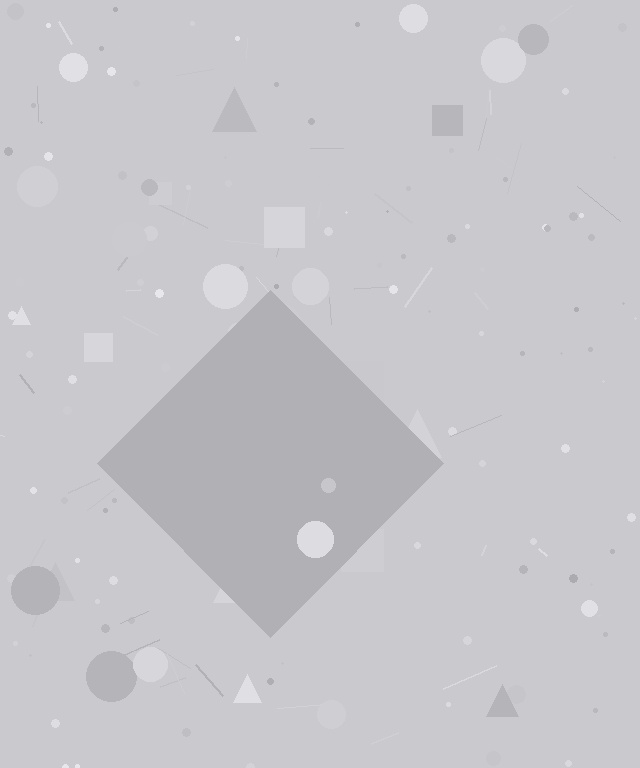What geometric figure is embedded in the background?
A diamond is embedded in the background.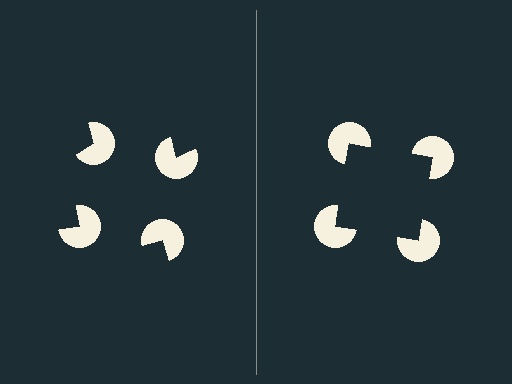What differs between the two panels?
The pac-man discs are positioned identically on both sides; only the wedge orientations differ. On the right they align to a square; on the left they are misaligned.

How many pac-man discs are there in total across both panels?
8 — 4 on each side.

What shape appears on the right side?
An illusory square.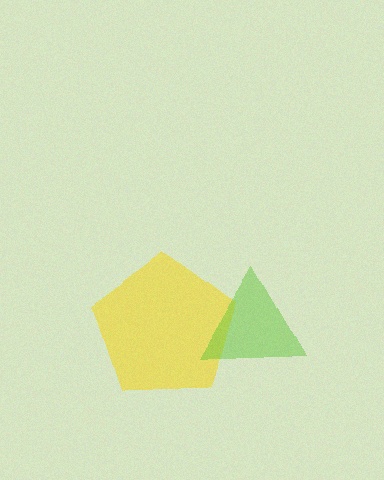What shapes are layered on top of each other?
The layered shapes are: a yellow pentagon, a lime triangle.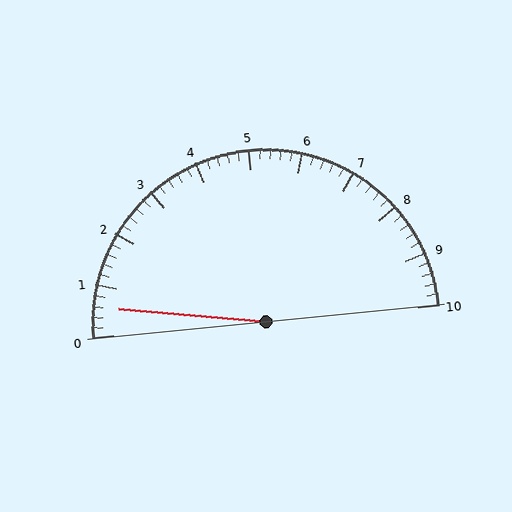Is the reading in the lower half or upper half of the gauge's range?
The reading is in the lower half of the range (0 to 10).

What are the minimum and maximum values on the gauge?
The gauge ranges from 0 to 10.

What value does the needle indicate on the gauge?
The needle indicates approximately 0.6.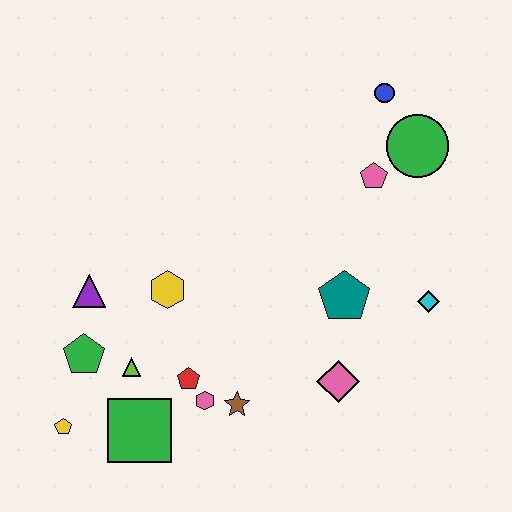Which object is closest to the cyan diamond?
The teal pentagon is closest to the cyan diamond.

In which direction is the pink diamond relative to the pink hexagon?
The pink diamond is to the right of the pink hexagon.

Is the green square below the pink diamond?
Yes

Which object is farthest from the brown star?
The blue circle is farthest from the brown star.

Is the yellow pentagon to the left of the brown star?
Yes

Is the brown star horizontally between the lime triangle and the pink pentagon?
Yes